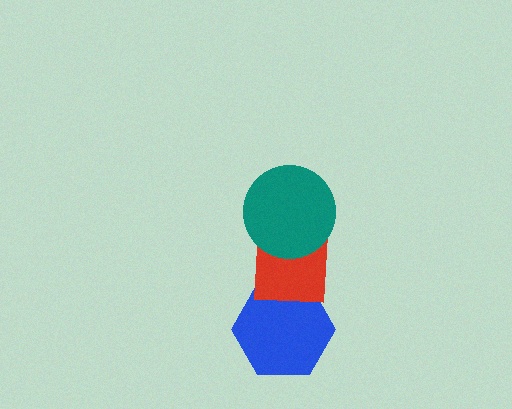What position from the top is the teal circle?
The teal circle is 1st from the top.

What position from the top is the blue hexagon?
The blue hexagon is 3rd from the top.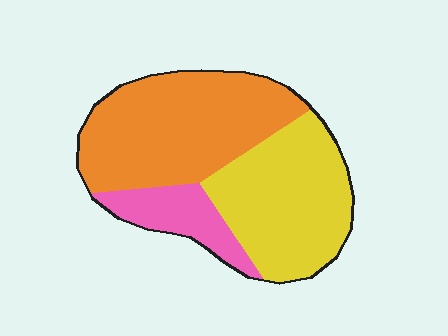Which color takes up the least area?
Pink, at roughly 15%.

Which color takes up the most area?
Orange, at roughly 45%.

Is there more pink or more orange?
Orange.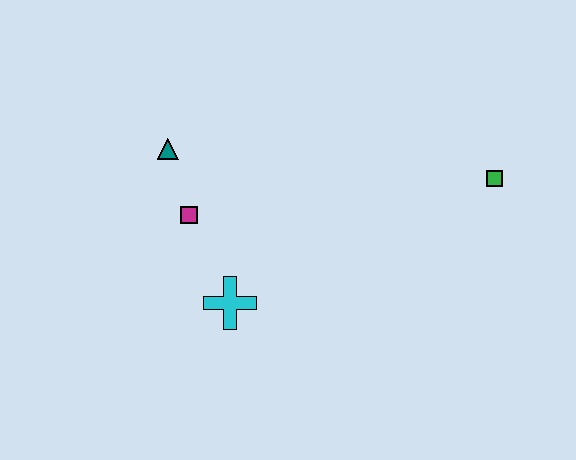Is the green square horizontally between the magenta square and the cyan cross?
No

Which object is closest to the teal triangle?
The magenta square is closest to the teal triangle.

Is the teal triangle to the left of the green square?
Yes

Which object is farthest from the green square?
The teal triangle is farthest from the green square.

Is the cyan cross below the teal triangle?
Yes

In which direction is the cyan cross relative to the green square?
The cyan cross is to the left of the green square.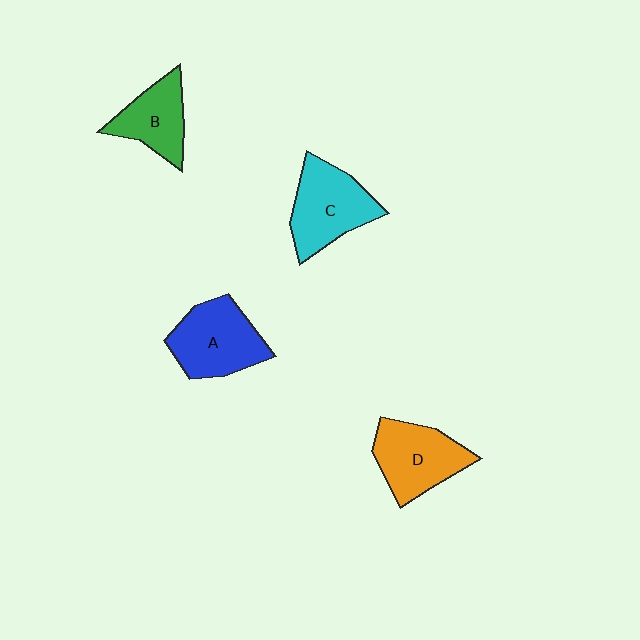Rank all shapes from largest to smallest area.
From largest to smallest: A (blue), C (cyan), D (orange), B (green).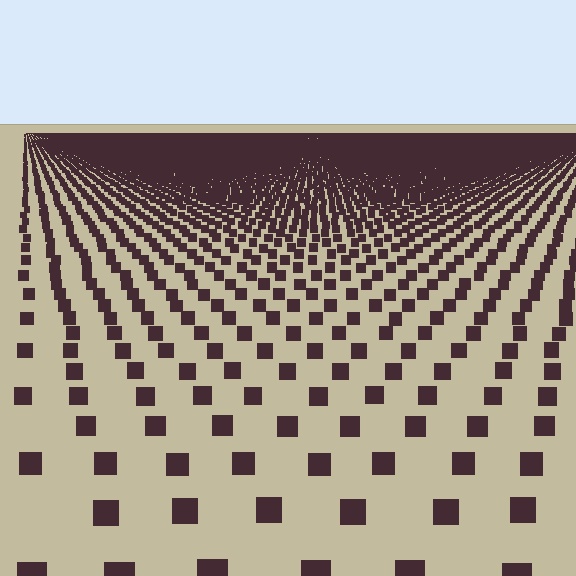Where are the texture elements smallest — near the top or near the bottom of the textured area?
Near the top.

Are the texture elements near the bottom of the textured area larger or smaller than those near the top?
Larger. Near the bottom, elements are closer to the viewer and appear at a bigger on-screen size.